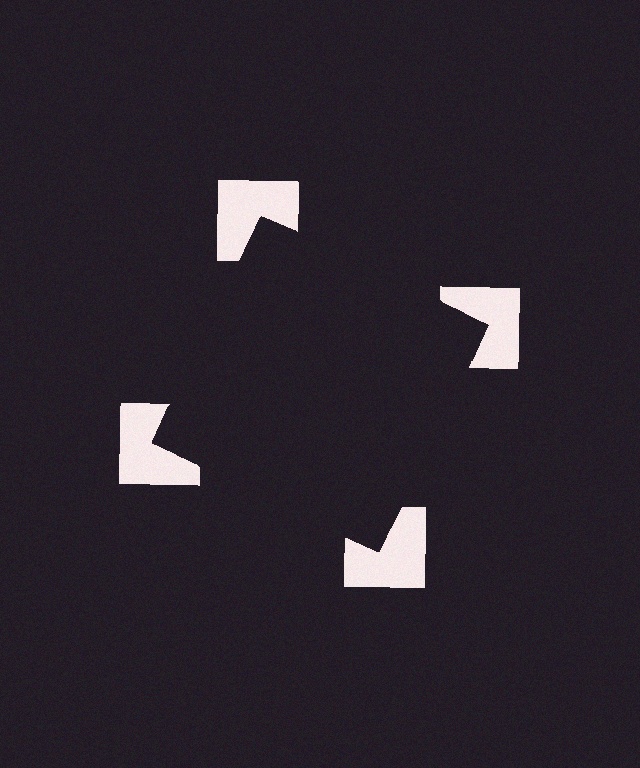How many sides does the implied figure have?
4 sides.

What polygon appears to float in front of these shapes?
An illusory square — its edges are inferred from the aligned wedge cuts in the notched squares, not physically drawn.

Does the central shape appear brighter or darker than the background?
It typically appears slightly darker than the background, even though no actual brightness change is drawn.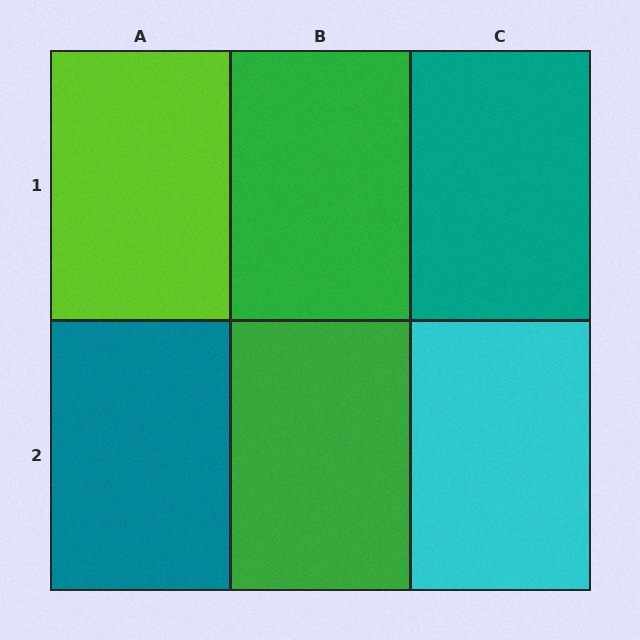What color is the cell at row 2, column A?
Teal.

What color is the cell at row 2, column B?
Green.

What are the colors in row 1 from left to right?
Lime, green, teal.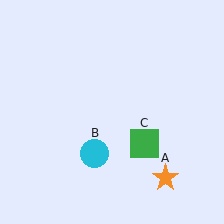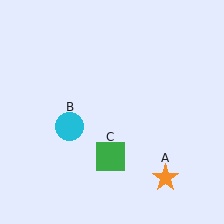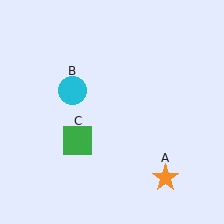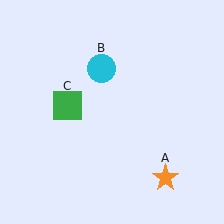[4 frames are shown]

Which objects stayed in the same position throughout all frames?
Orange star (object A) remained stationary.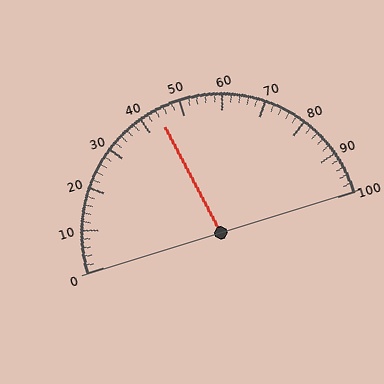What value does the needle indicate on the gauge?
The needle indicates approximately 44.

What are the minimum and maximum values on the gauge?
The gauge ranges from 0 to 100.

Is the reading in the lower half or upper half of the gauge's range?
The reading is in the lower half of the range (0 to 100).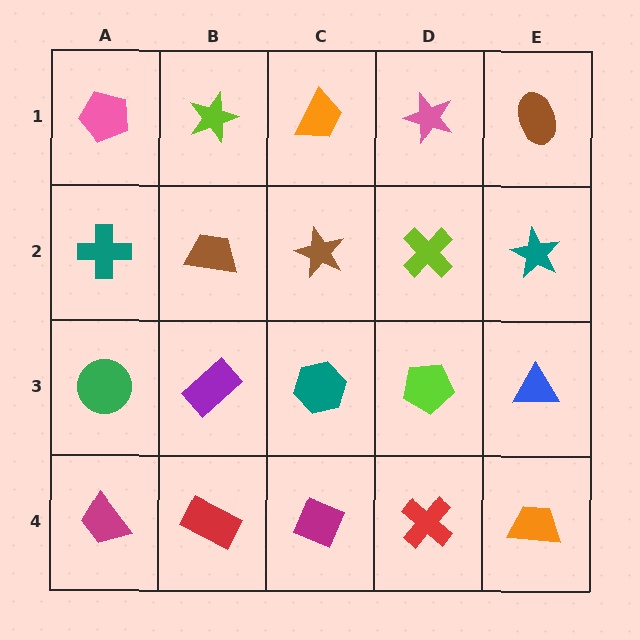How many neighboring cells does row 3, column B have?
4.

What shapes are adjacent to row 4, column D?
A lime pentagon (row 3, column D), a magenta diamond (row 4, column C), an orange trapezoid (row 4, column E).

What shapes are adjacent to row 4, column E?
A blue triangle (row 3, column E), a red cross (row 4, column D).